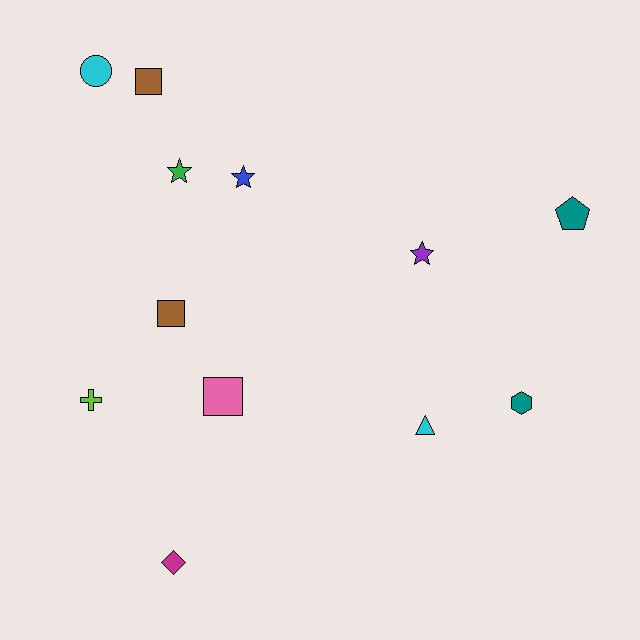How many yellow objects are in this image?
There are no yellow objects.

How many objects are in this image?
There are 12 objects.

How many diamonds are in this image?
There is 1 diamond.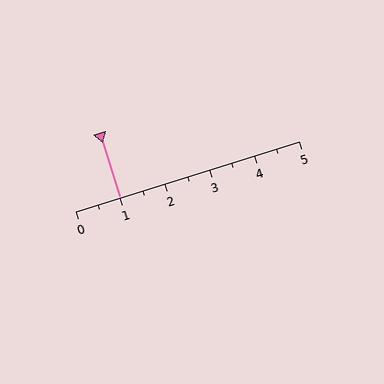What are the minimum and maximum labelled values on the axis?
The axis runs from 0 to 5.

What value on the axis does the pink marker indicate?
The marker indicates approximately 1.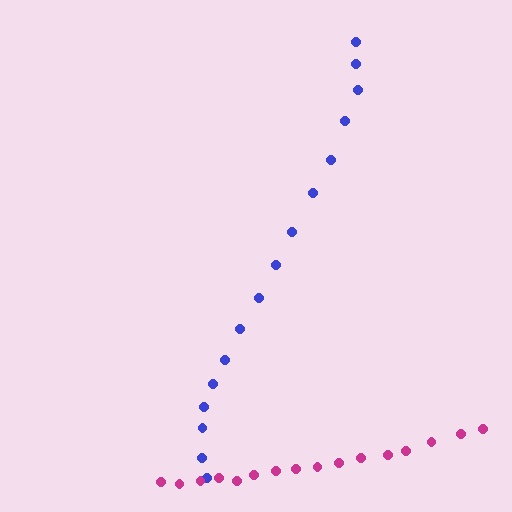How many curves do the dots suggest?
There are 2 distinct paths.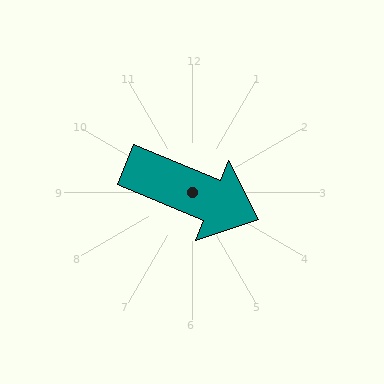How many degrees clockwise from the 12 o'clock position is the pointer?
Approximately 112 degrees.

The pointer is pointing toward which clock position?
Roughly 4 o'clock.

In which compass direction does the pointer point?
East.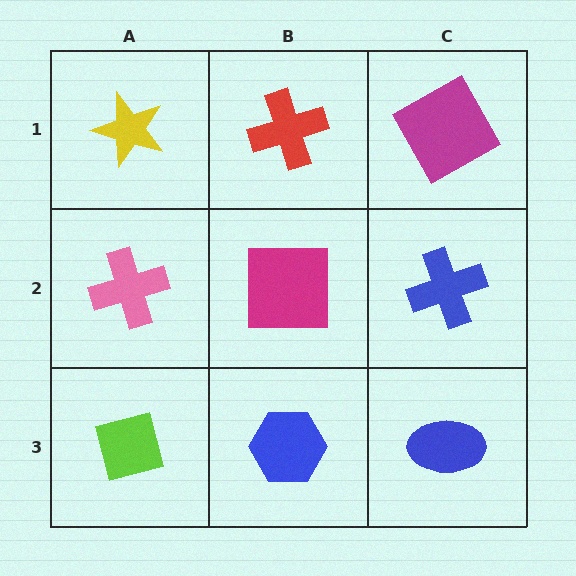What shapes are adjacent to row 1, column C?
A blue cross (row 2, column C), a red cross (row 1, column B).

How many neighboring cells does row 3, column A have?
2.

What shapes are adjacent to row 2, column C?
A magenta square (row 1, column C), a blue ellipse (row 3, column C), a magenta square (row 2, column B).